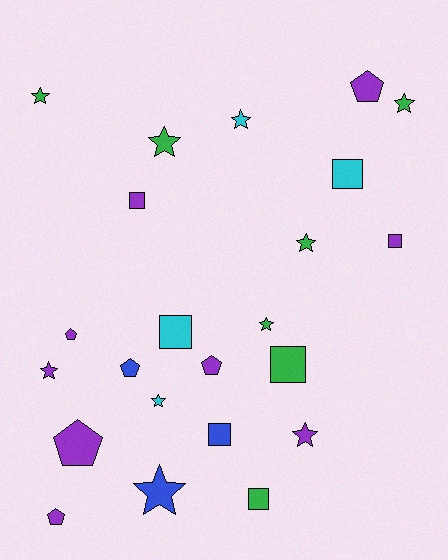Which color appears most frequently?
Purple, with 9 objects.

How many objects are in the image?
There are 23 objects.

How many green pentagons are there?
There are no green pentagons.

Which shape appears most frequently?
Star, with 10 objects.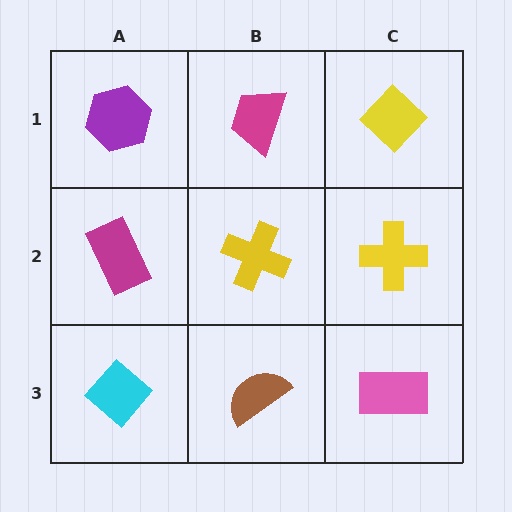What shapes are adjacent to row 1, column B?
A yellow cross (row 2, column B), a purple hexagon (row 1, column A), a yellow diamond (row 1, column C).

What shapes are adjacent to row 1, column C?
A yellow cross (row 2, column C), a magenta trapezoid (row 1, column B).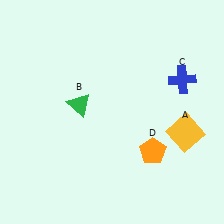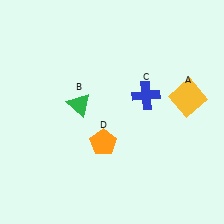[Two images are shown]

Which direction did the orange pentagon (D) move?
The orange pentagon (D) moved left.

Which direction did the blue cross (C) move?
The blue cross (C) moved left.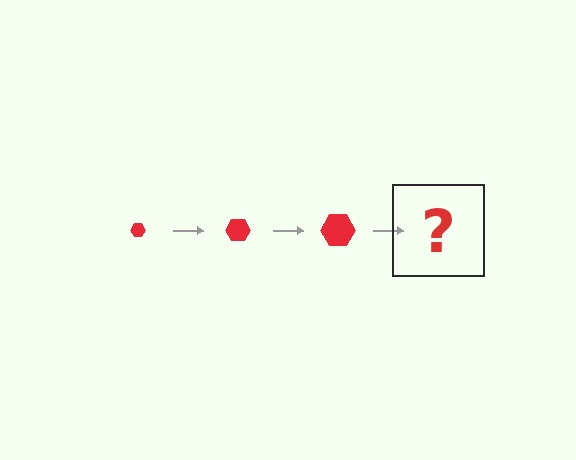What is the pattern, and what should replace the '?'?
The pattern is that the hexagon gets progressively larger each step. The '?' should be a red hexagon, larger than the previous one.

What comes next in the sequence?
The next element should be a red hexagon, larger than the previous one.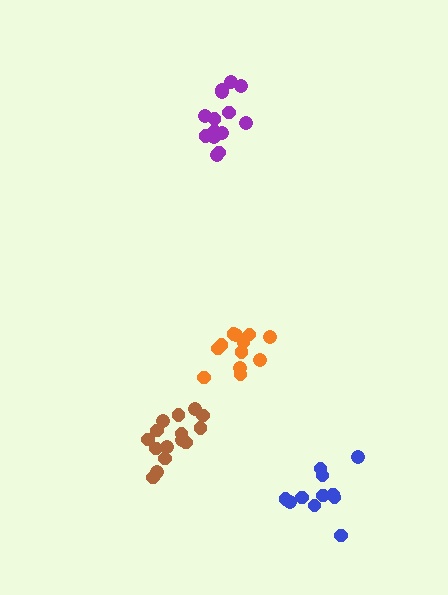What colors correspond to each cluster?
The clusters are colored: brown, purple, blue, orange.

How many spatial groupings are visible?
There are 4 spatial groupings.